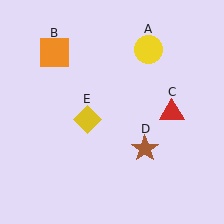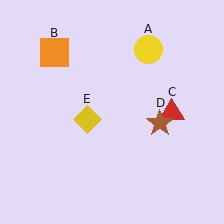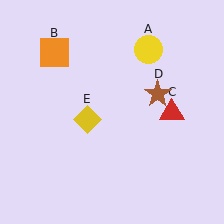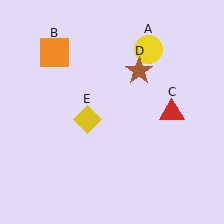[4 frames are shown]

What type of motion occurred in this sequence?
The brown star (object D) rotated counterclockwise around the center of the scene.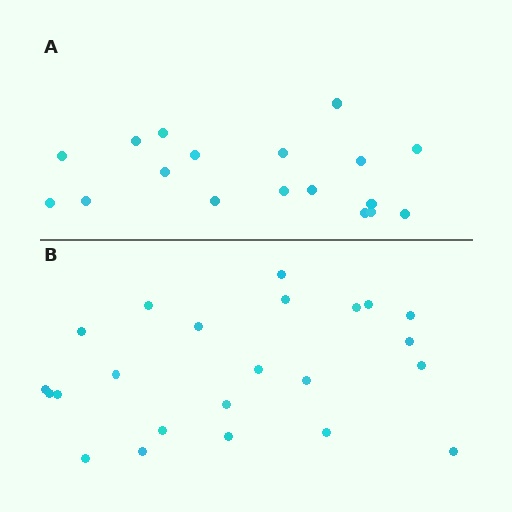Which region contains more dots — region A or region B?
Region B (the bottom region) has more dots.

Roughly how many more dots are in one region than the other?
Region B has about 5 more dots than region A.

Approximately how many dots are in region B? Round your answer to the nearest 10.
About 20 dots. (The exact count is 23, which rounds to 20.)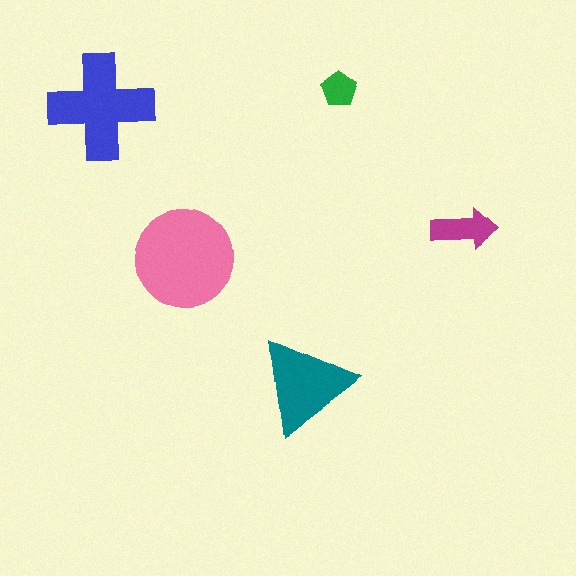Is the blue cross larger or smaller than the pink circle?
Smaller.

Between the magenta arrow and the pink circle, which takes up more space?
The pink circle.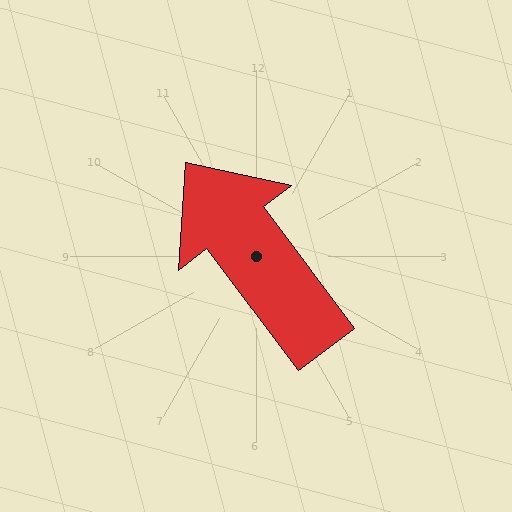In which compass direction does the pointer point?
Northwest.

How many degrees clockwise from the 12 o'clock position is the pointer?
Approximately 323 degrees.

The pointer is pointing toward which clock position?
Roughly 11 o'clock.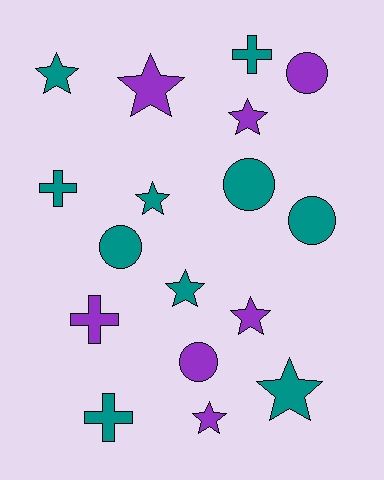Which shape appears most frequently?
Star, with 8 objects.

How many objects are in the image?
There are 17 objects.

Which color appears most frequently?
Teal, with 10 objects.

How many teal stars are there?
There are 4 teal stars.